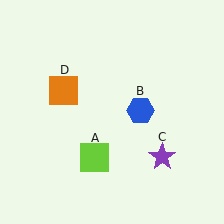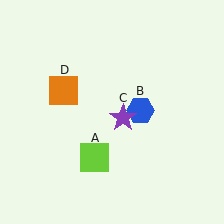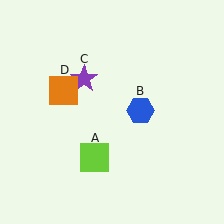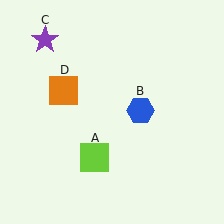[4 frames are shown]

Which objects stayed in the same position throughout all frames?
Lime square (object A) and blue hexagon (object B) and orange square (object D) remained stationary.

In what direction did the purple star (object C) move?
The purple star (object C) moved up and to the left.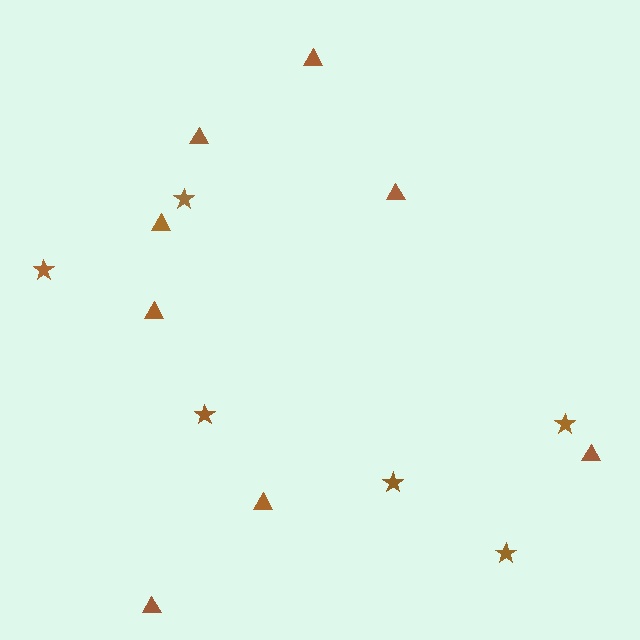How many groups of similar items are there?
There are 2 groups: one group of triangles (8) and one group of stars (6).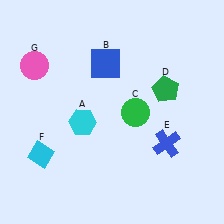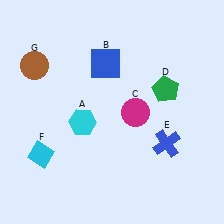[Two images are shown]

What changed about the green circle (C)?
In Image 1, C is green. In Image 2, it changed to magenta.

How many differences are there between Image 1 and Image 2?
There are 2 differences between the two images.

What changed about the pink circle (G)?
In Image 1, G is pink. In Image 2, it changed to brown.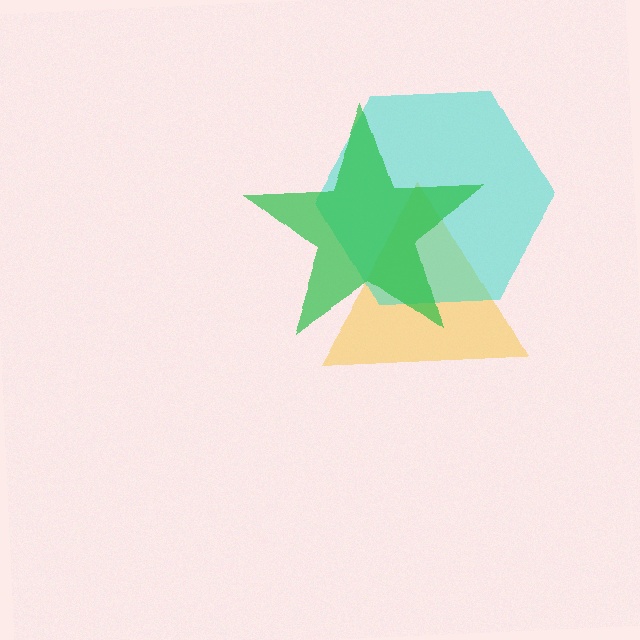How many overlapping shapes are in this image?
There are 3 overlapping shapes in the image.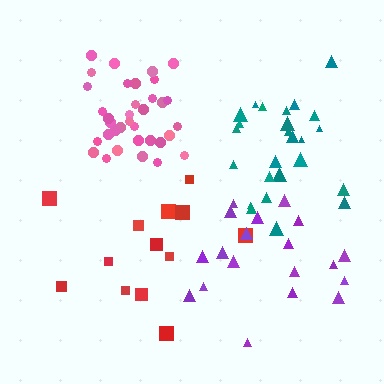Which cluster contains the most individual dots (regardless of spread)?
Pink (35).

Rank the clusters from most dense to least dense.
pink, teal, purple, red.